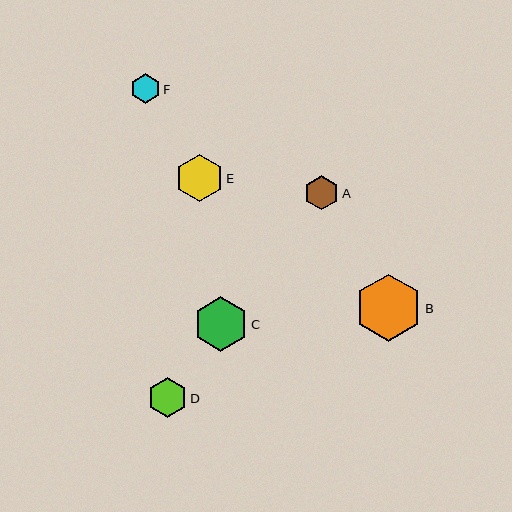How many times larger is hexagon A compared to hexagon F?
Hexagon A is approximately 1.2 times the size of hexagon F.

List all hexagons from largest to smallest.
From largest to smallest: B, C, E, D, A, F.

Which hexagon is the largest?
Hexagon B is the largest with a size of approximately 67 pixels.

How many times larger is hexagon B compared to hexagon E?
Hexagon B is approximately 1.4 times the size of hexagon E.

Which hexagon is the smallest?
Hexagon F is the smallest with a size of approximately 29 pixels.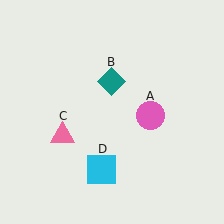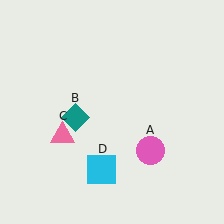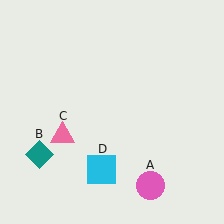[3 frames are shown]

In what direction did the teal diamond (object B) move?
The teal diamond (object B) moved down and to the left.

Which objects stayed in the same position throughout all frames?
Pink triangle (object C) and cyan square (object D) remained stationary.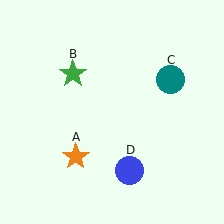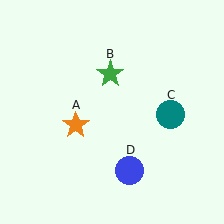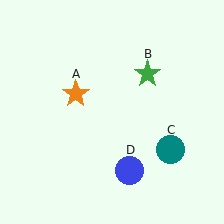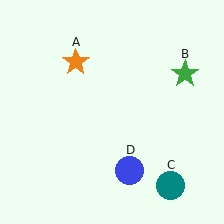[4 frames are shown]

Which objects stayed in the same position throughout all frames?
Blue circle (object D) remained stationary.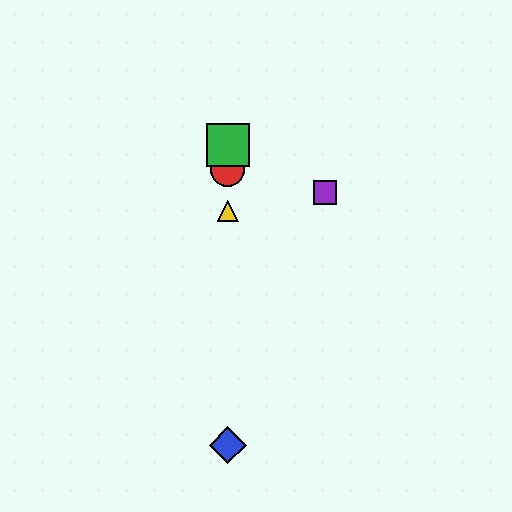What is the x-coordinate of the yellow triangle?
The yellow triangle is at x≈228.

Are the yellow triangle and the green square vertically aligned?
Yes, both are at x≈228.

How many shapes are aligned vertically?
4 shapes (the red circle, the blue diamond, the green square, the yellow triangle) are aligned vertically.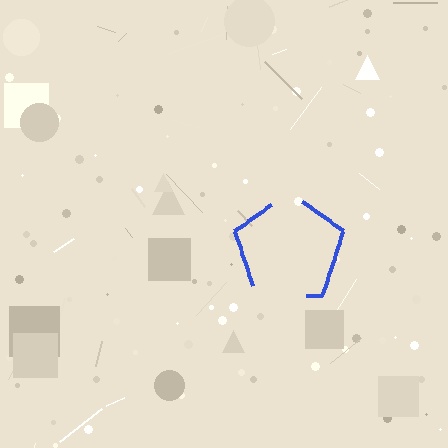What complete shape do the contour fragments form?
The contour fragments form a pentagon.